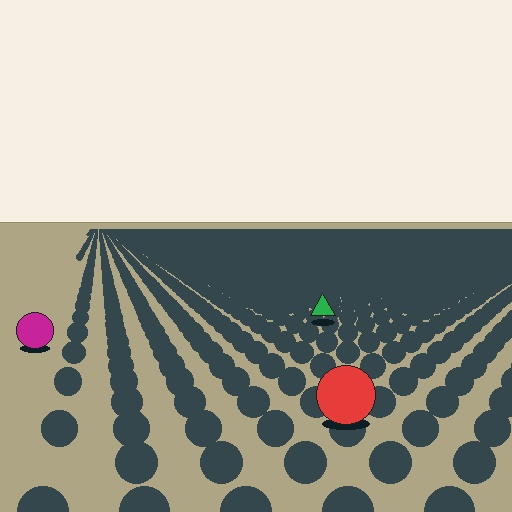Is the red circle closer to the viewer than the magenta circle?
Yes. The red circle is closer — you can tell from the texture gradient: the ground texture is coarser near it.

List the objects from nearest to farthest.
From nearest to farthest: the red circle, the magenta circle, the green triangle.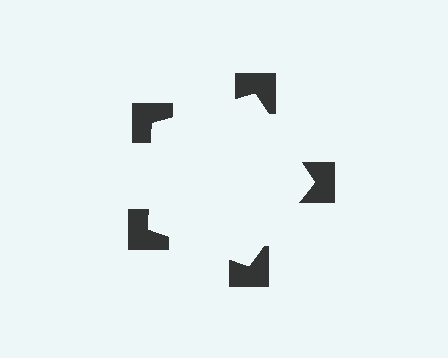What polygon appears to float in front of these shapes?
An illusory pentagon — its edges are inferred from the aligned wedge cuts in the notched squares, not physically drawn.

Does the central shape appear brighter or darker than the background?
It typically appears slightly brighter than the background, even though no actual brightness change is drawn.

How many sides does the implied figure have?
5 sides.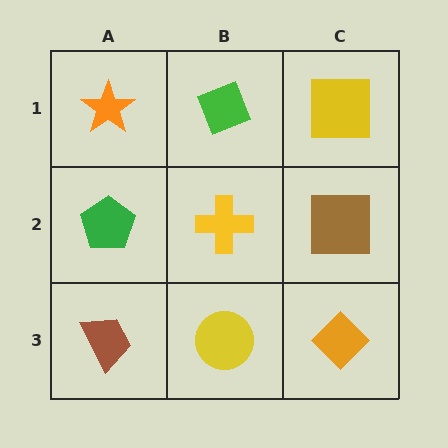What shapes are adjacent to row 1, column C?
A brown square (row 2, column C), a green diamond (row 1, column B).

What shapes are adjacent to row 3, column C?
A brown square (row 2, column C), a yellow circle (row 3, column B).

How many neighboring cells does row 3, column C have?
2.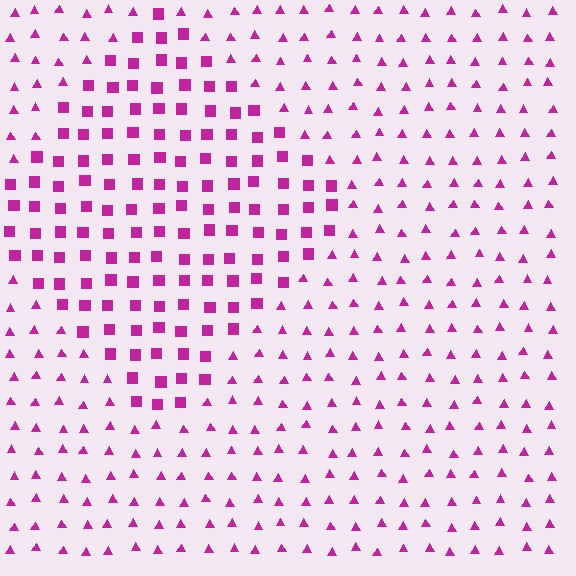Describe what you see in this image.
The image is filled with small magenta elements arranged in a uniform grid. A diamond-shaped region contains squares, while the surrounding area contains triangles. The boundary is defined purely by the change in element shape.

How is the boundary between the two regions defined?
The boundary is defined by a change in element shape: squares inside vs. triangles outside. All elements share the same color and spacing.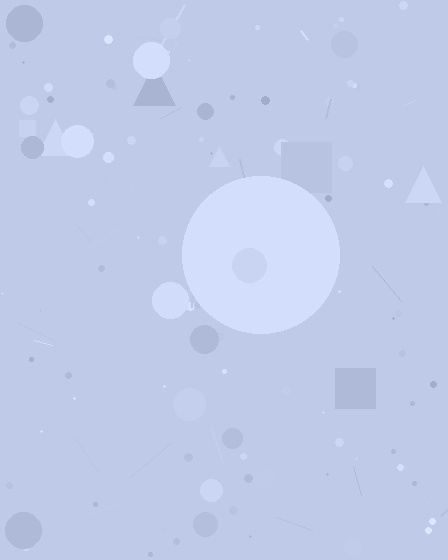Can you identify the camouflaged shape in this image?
The camouflaged shape is a circle.